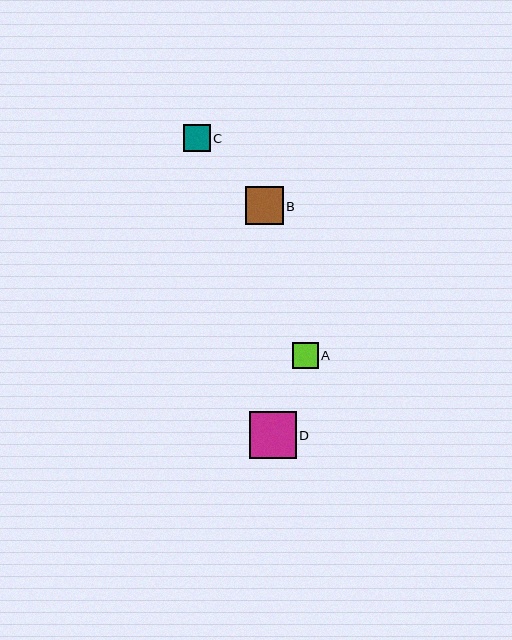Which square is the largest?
Square D is the largest with a size of approximately 47 pixels.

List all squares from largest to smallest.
From largest to smallest: D, B, C, A.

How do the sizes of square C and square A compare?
Square C and square A are approximately the same size.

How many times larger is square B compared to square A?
Square B is approximately 1.5 times the size of square A.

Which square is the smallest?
Square A is the smallest with a size of approximately 25 pixels.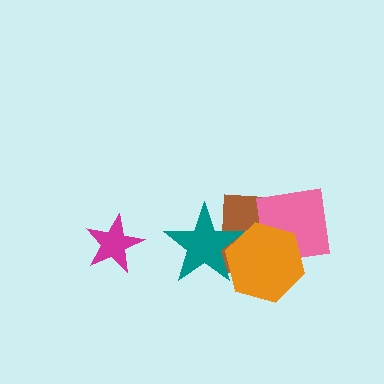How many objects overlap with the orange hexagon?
3 objects overlap with the orange hexagon.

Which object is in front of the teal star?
The orange hexagon is in front of the teal star.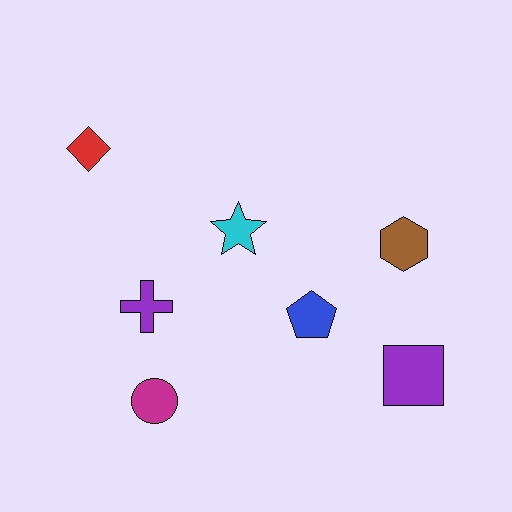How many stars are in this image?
There is 1 star.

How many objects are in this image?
There are 7 objects.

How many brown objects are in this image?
There is 1 brown object.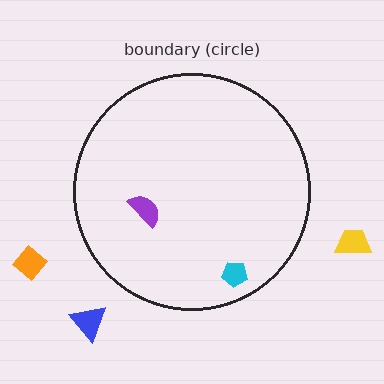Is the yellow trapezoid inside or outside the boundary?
Outside.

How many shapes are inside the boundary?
2 inside, 3 outside.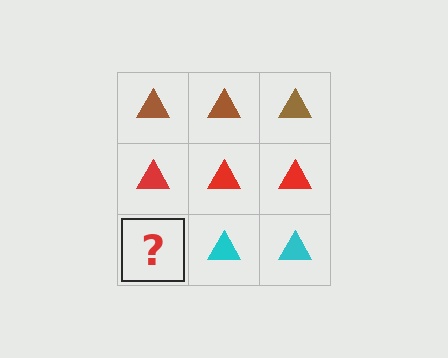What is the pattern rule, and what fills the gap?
The rule is that each row has a consistent color. The gap should be filled with a cyan triangle.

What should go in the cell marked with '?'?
The missing cell should contain a cyan triangle.